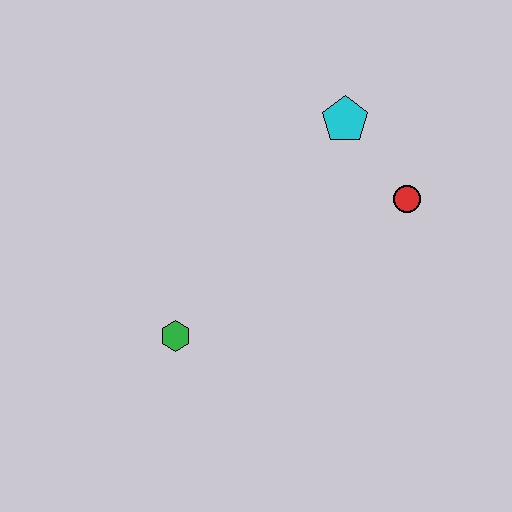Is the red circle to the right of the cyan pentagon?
Yes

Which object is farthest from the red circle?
The green hexagon is farthest from the red circle.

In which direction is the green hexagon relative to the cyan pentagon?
The green hexagon is below the cyan pentagon.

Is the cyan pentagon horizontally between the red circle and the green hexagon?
Yes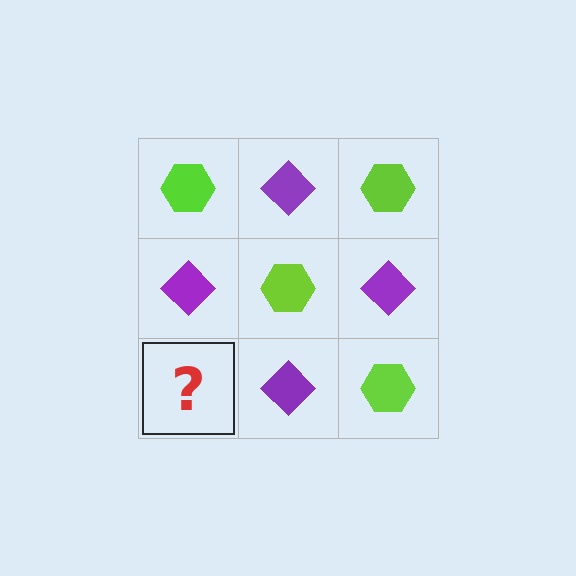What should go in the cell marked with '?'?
The missing cell should contain a lime hexagon.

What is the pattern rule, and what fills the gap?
The rule is that it alternates lime hexagon and purple diamond in a checkerboard pattern. The gap should be filled with a lime hexagon.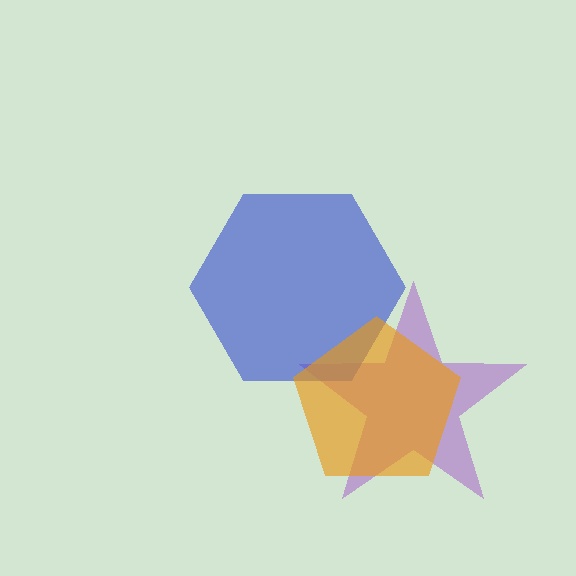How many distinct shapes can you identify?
There are 3 distinct shapes: a purple star, a blue hexagon, an orange pentagon.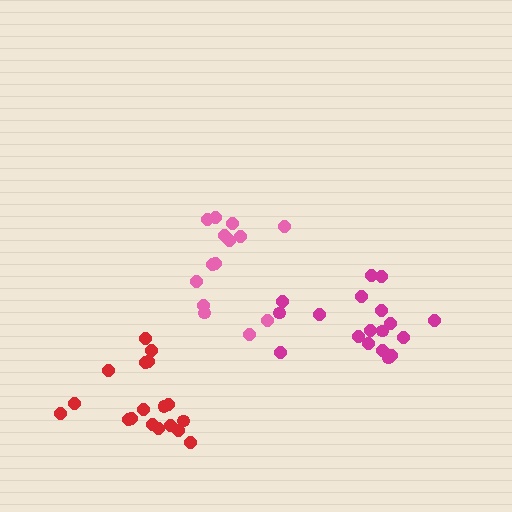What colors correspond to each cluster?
The clusters are colored: magenta, pink, red.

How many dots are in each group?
Group 1: 18 dots, Group 2: 14 dots, Group 3: 18 dots (50 total).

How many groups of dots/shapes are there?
There are 3 groups.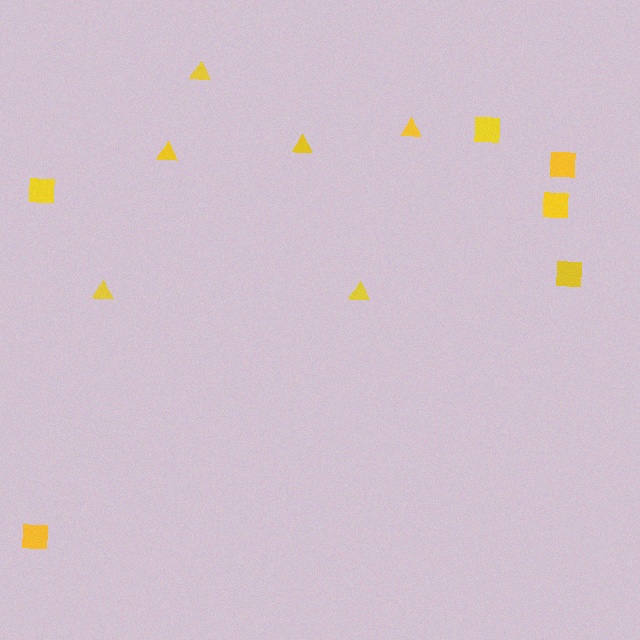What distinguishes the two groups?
There are 2 groups: one group of squares (6) and one group of triangles (6).